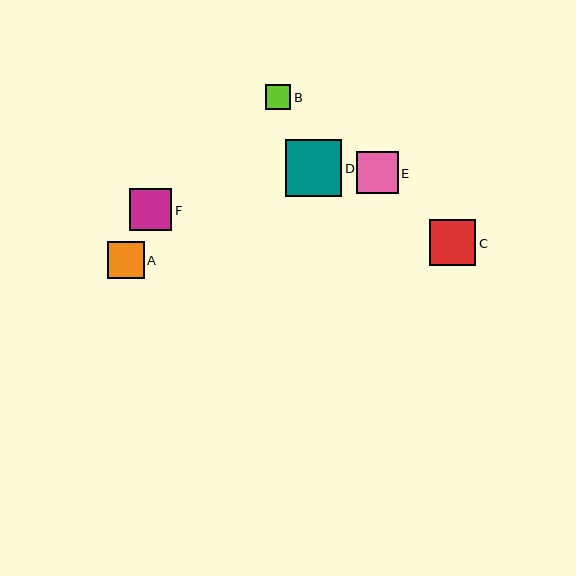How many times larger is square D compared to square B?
Square D is approximately 2.2 times the size of square B.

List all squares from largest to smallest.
From largest to smallest: D, C, F, E, A, B.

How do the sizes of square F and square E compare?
Square F and square E are approximately the same size.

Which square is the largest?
Square D is the largest with a size of approximately 57 pixels.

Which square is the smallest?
Square B is the smallest with a size of approximately 26 pixels.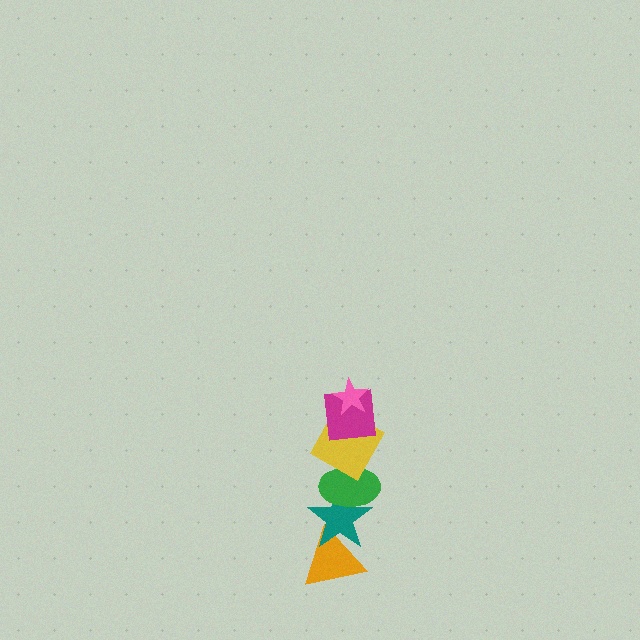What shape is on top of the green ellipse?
The yellow square is on top of the green ellipse.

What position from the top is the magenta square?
The magenta square is 2nd from the top.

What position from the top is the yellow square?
The yellow square is 3rd from the top.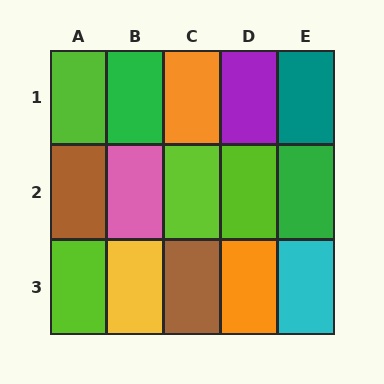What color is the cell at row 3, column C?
Brown.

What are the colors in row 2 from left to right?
Brown, pink, lime, lime, green.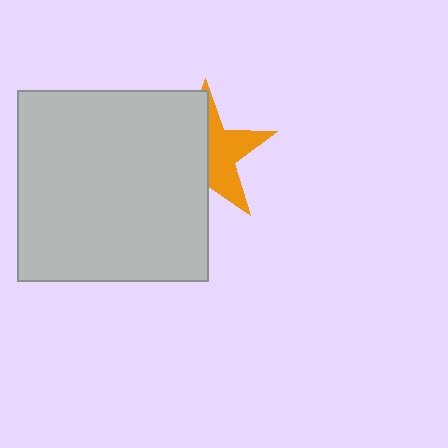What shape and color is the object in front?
The object in front is a light gray square.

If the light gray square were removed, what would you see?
You would see the complete orange star.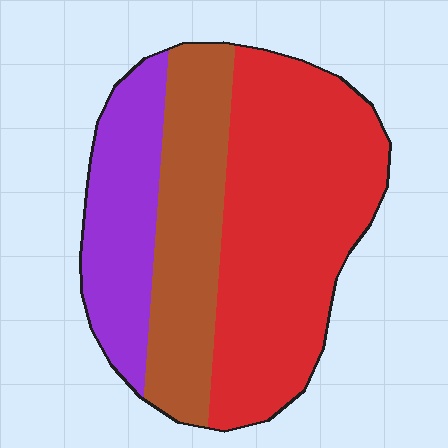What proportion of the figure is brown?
Brown covers 27% of the figure.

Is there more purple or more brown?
Brown.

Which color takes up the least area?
Purple, at roughly 20%.